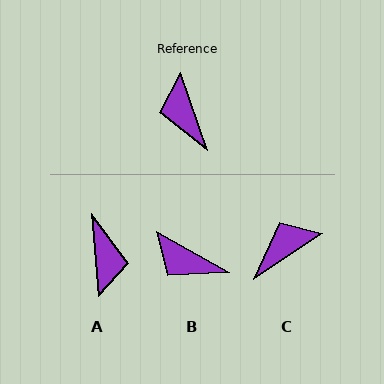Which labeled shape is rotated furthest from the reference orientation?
A, about 165 degrees away.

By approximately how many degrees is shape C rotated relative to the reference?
Approximately 76 degrees clockwise.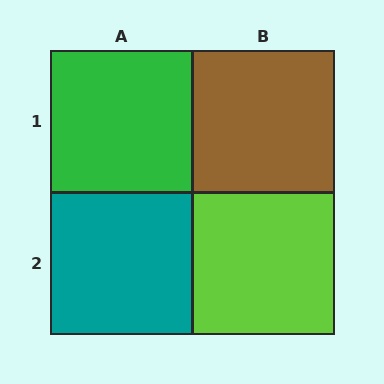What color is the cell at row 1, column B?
Brown.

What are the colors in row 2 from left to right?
Teal, lime.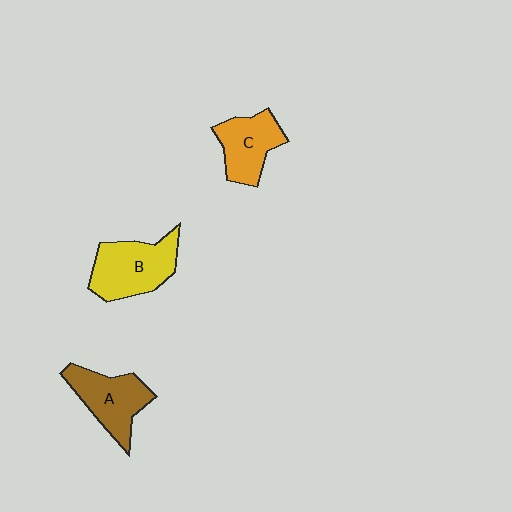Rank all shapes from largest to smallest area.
From largest to smallest: B (yellow), A (brown), C (orange).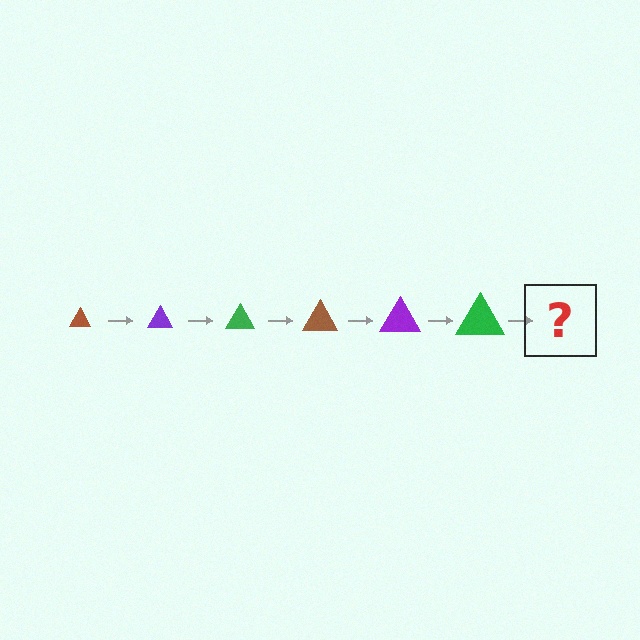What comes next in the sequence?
The next element should be a brown triangle, larger than the previous one.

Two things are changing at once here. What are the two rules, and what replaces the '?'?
The two rules are that the triangle grows larger each step and the color cycles through brown, purple, and green. The '?' should be a brown triangle, larger than the previous one.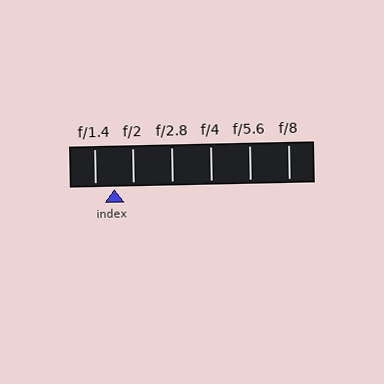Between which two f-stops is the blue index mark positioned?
The index mark is between f/1.4 and f/2.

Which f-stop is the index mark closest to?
The index mark is closest to f/1.4.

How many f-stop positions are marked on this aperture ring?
There are 6 f-stop positions marked.